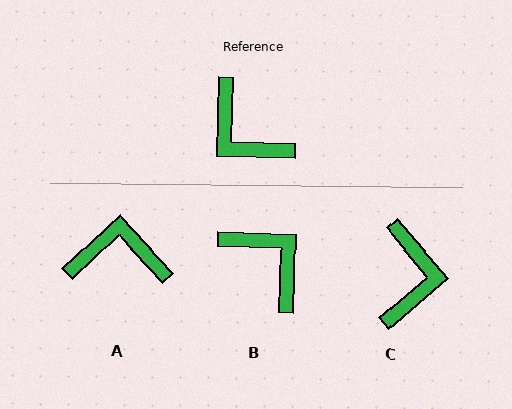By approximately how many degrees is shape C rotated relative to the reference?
Approximately 133 degrees counter-clockwise.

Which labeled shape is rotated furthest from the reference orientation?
B, about 180 degrees away.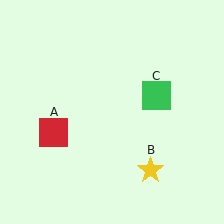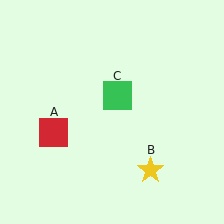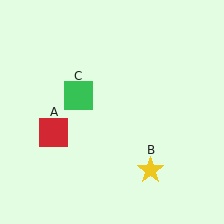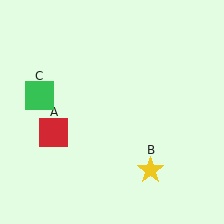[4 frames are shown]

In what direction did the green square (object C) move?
The green square (object C) moved left.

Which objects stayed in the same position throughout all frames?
Red square (object A) and yellow star (object B) remained stationary.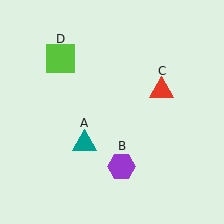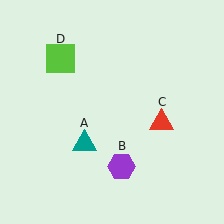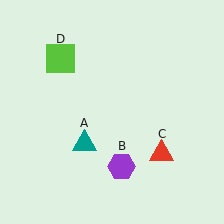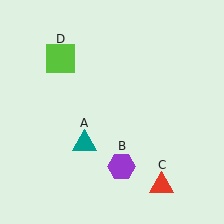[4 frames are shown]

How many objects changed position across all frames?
1 object changed position: red triangle (object C).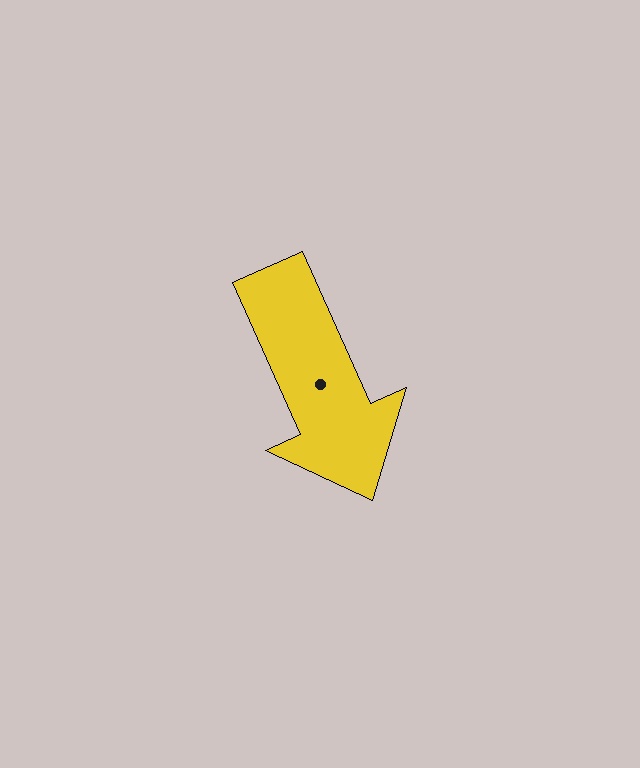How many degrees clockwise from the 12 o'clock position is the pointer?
Approximately 156 degrees.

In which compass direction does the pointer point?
Southeast.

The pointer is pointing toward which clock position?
Roughly 5 o'clock.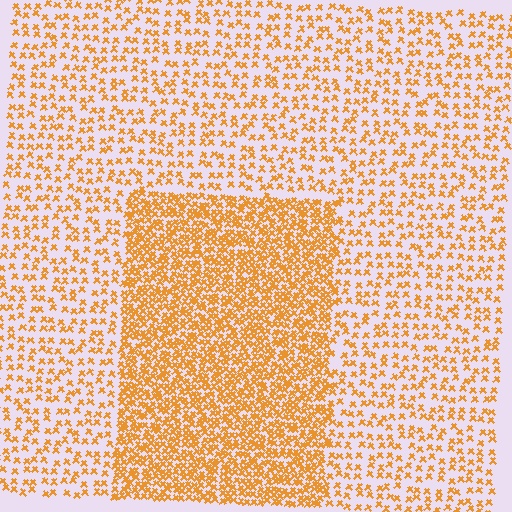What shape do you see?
I see a rectangle.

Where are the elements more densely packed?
The elements are more densely packed inside the rectangle boundary.